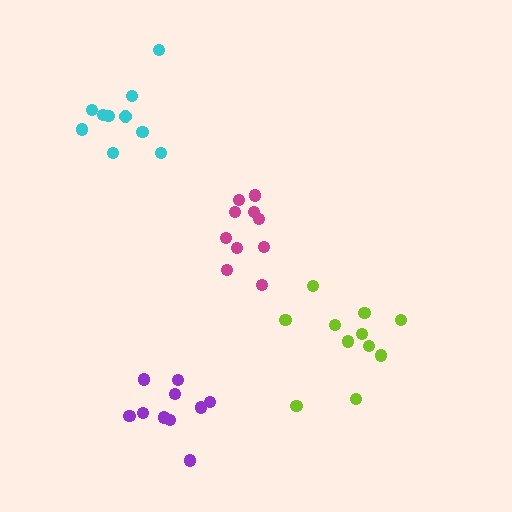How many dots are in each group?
Group 1: 11 dots, Group 2: 10 dots, Group 3: 10 dots, Group 4: 11 dots (42 total).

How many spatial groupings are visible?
There are 4 spatial groupings.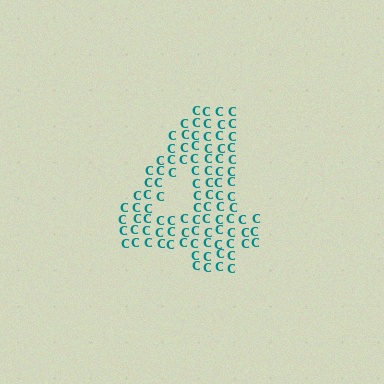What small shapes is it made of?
It is made of small letter C's.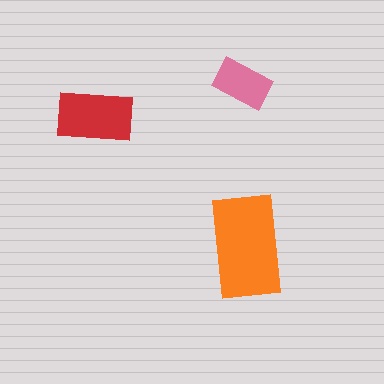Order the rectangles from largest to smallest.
the orange one, the red one, the pink one.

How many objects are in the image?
There are 3 objects in the image.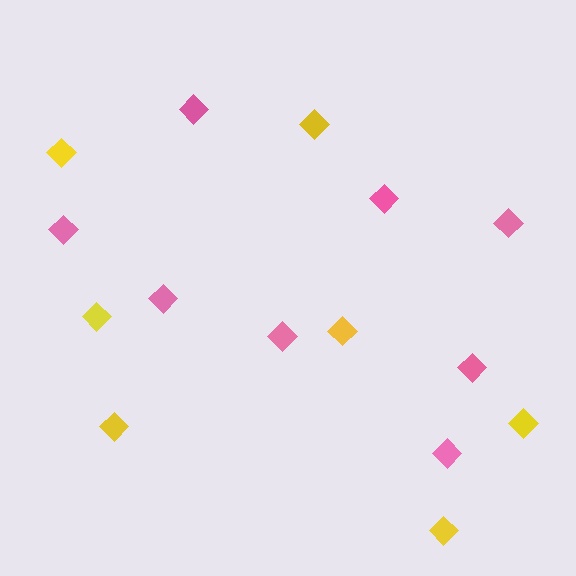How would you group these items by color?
There are 2 groups: one group of yellow diamonds (7) and one group of pink diamonds (8).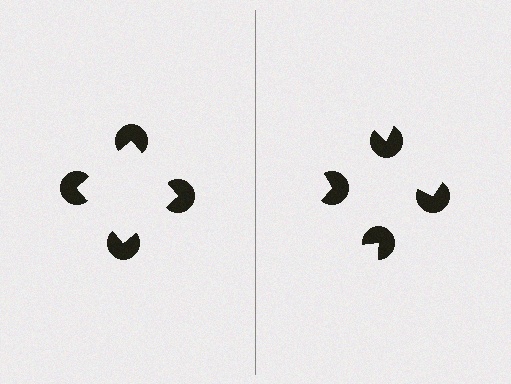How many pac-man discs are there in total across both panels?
8 — 4 on each side.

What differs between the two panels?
The pac-man discs are positioned identically on both sides; only the wedge orientations differ. On the left they align to a square; on the right they are misaligned.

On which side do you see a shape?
An illusory square appears on the left side. On the right side the wedge cuts are rotated, so no coherent shape forms.